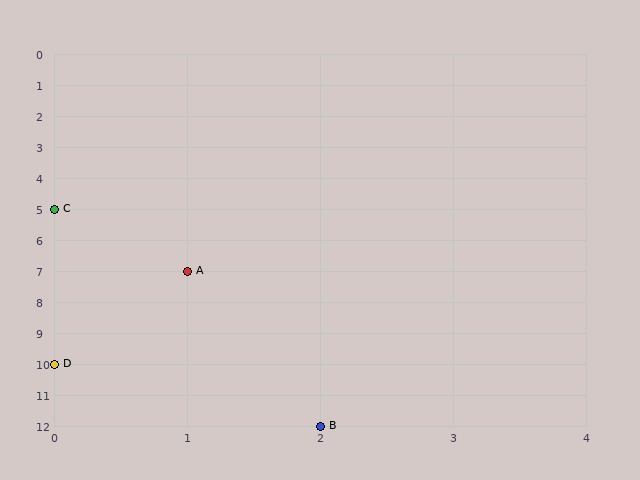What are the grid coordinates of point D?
Point D is at grid coordinates (0, 10).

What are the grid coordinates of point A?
Point A is at grid coordinates (1, 7).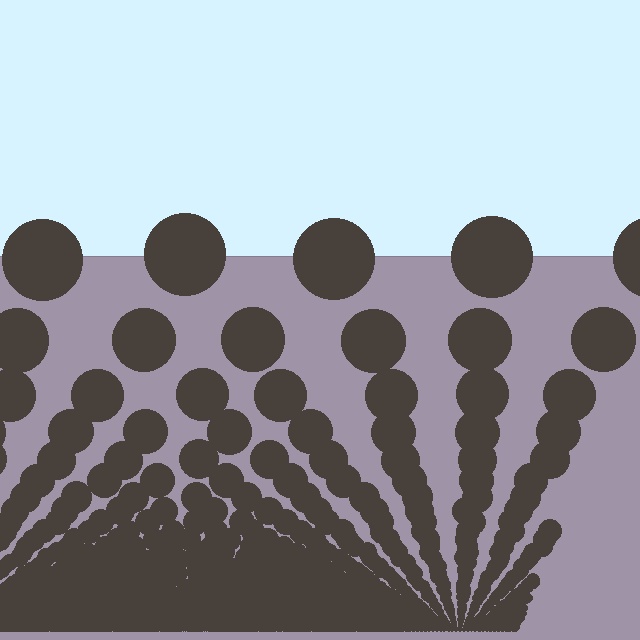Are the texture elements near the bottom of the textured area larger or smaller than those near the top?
Smaller. The gradient is inverted — elements near the bottom are smaller and denser.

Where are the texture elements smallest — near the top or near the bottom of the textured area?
Near the bottom.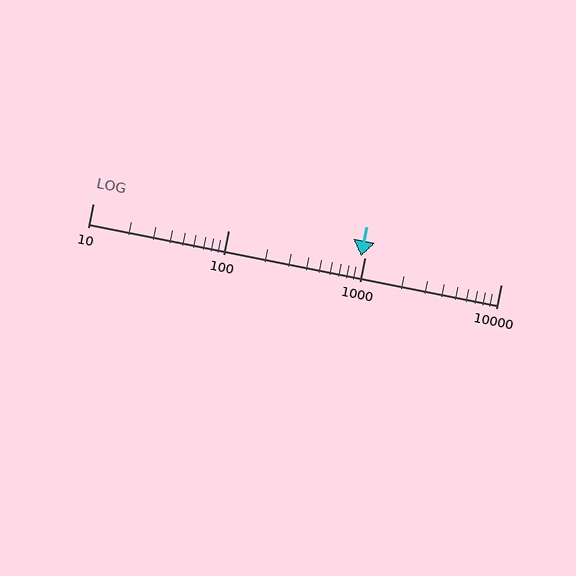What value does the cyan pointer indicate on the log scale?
The pointer indicates approximately 940.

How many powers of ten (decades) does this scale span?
The scale spans 3 decades, from 10 to 10000.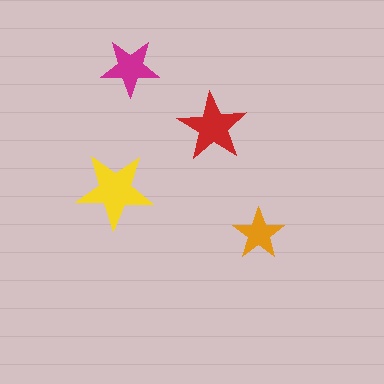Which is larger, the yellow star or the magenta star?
The yellow one.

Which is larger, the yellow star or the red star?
The yellow one.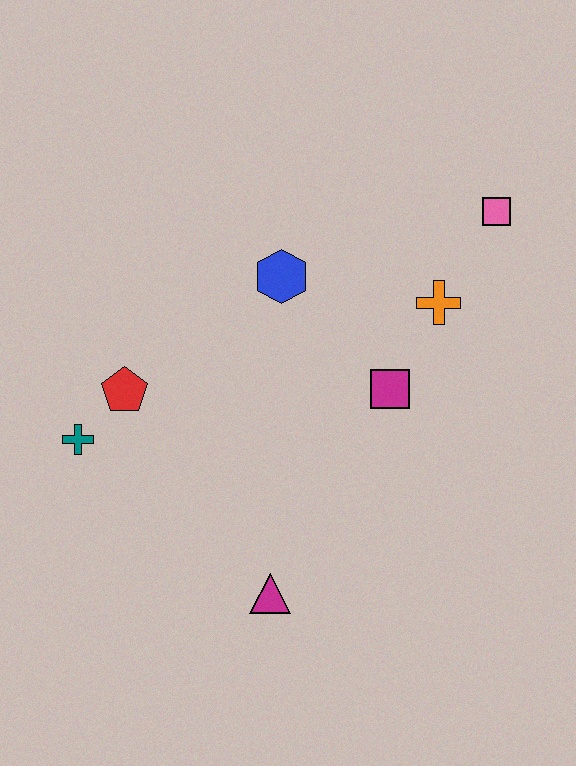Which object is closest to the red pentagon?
The teal cross is closest to the red pentagon.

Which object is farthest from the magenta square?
The teal cross is farthest from the magenta square.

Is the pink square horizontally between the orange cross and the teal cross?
No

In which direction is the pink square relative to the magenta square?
The pink square is above the magenta square.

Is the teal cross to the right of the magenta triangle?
No